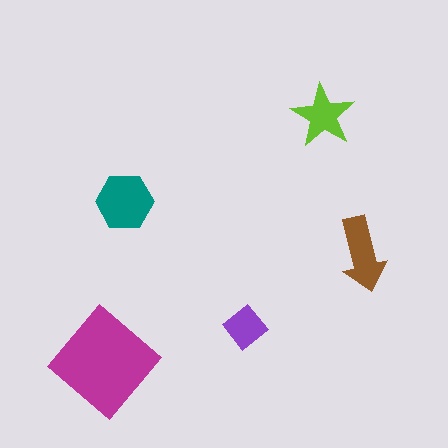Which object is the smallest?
The purple diamond.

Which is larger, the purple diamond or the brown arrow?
The brown arrow.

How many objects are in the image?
There are 5 objects in the image.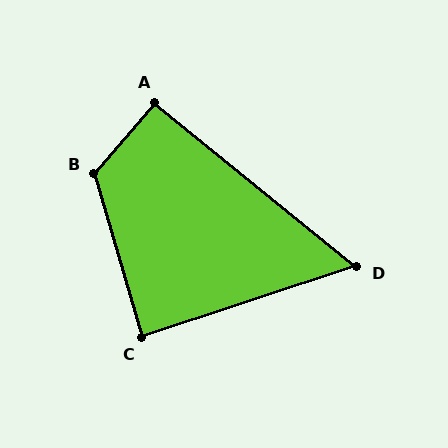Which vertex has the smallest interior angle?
D, at approximately 57 degrees.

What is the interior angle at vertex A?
Approximately 92 degrees (approximately right).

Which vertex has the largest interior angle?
B, at approximately 123 degrees.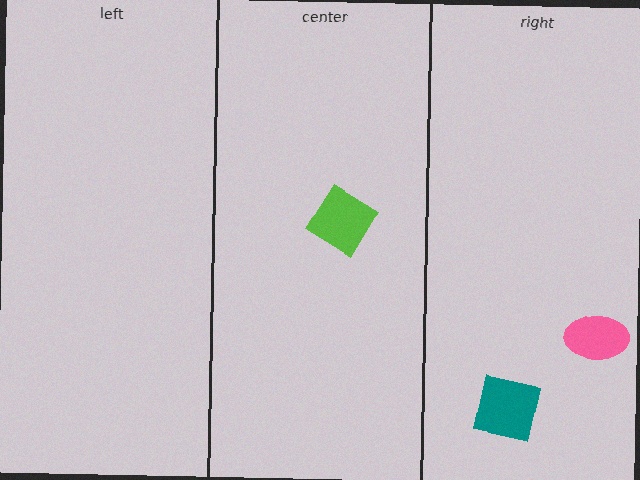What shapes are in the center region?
The lime diamond.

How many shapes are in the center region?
1.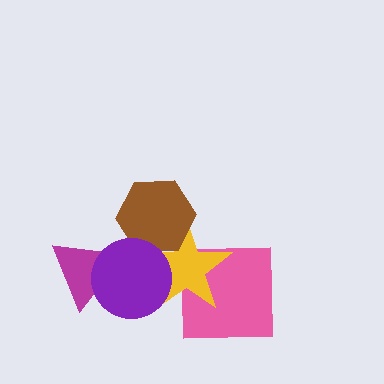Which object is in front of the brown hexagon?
The purple circle is in front of the brown hexagon.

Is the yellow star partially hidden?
Yes, it is partially covered by another shape.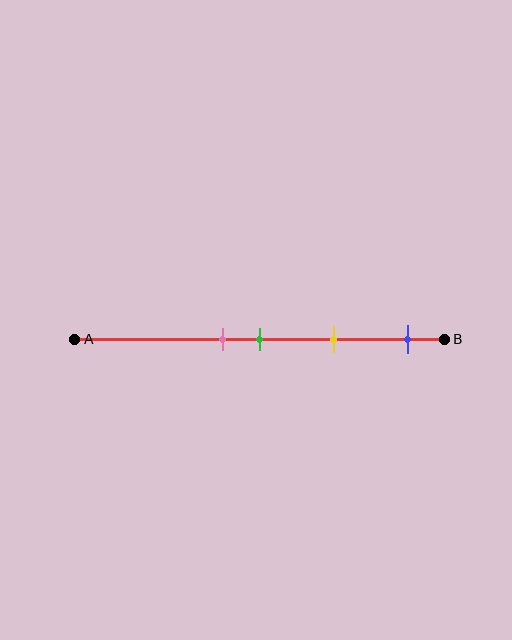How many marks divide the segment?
There are 4 marks dividing the segment.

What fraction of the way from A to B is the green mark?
The green mark is approximately 50% (0.5) of the way from A to B.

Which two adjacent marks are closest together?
The pink and green marks are the closest adjacent pair.